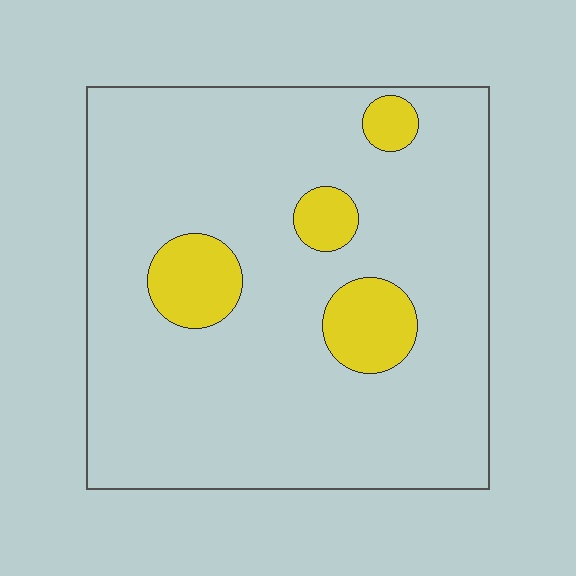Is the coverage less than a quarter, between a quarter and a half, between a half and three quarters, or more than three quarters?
Less than a quarter.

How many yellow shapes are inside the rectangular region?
4.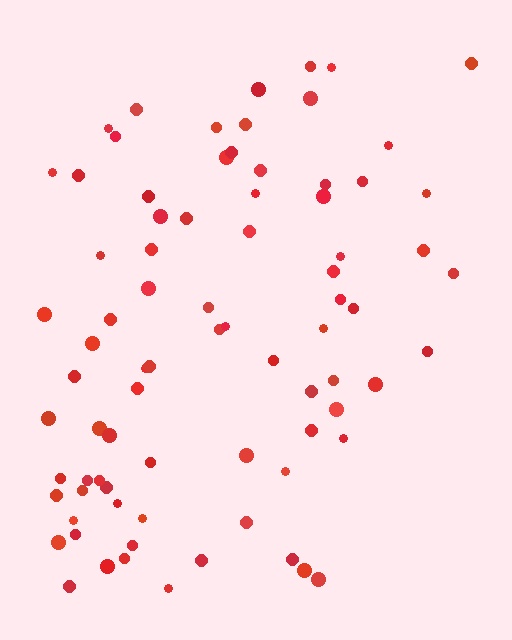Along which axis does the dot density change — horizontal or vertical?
Horizontal.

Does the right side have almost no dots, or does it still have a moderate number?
Still a moderate number, just noticeably fewer than the left.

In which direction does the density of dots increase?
From right to left, with the left side densest.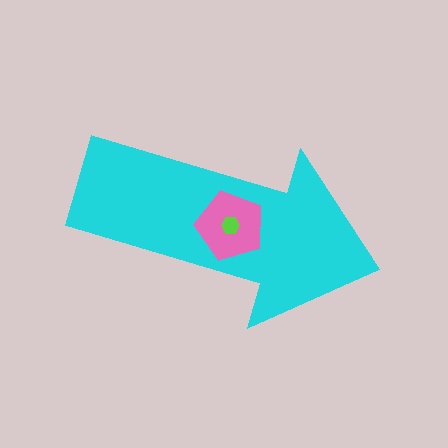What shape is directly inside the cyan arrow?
The pink pentagon.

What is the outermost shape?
The cyan arrow.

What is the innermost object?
The lime hexagon.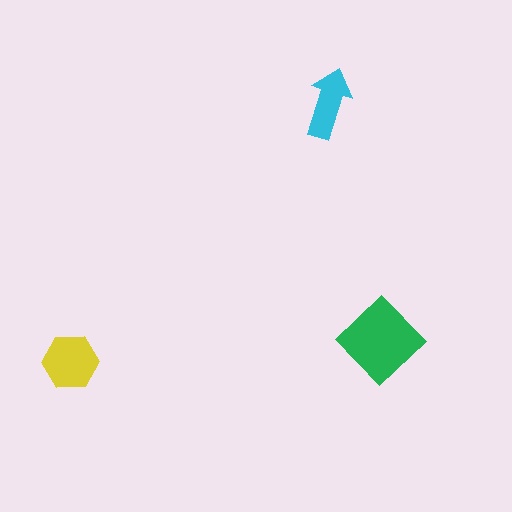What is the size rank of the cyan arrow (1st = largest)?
3rd.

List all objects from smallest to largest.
The cyan arrow, the yellow hexagon, the green diamond.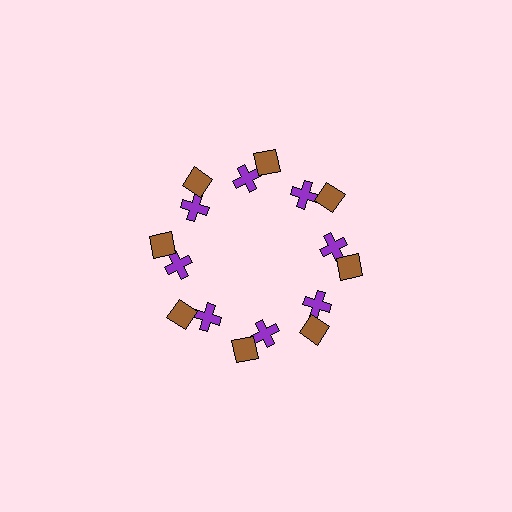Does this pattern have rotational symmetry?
Yes, this pattern has 8-fold rotational symmetry. It looks the same after rotating 45 degrees around the center.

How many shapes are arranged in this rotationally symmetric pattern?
There are 16 shapes, arranged in 8 groups of 2.